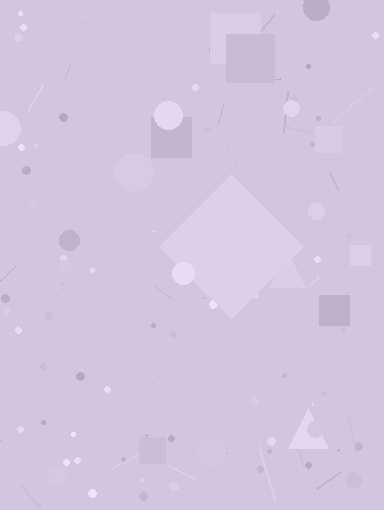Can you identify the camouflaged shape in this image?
The camouflaged shape is a diamond.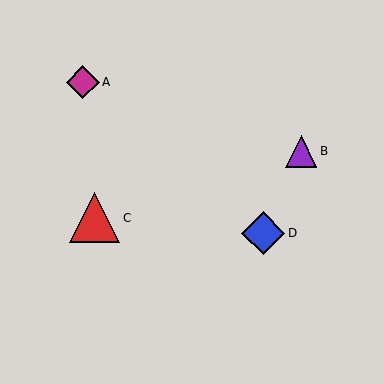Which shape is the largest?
The red triangle (labeled C) is the largest.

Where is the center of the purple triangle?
The center of the purple triangle is at (301, 151).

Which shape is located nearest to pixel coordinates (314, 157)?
The purple triangle (labeled B) at (301, 151) is nearest to that location.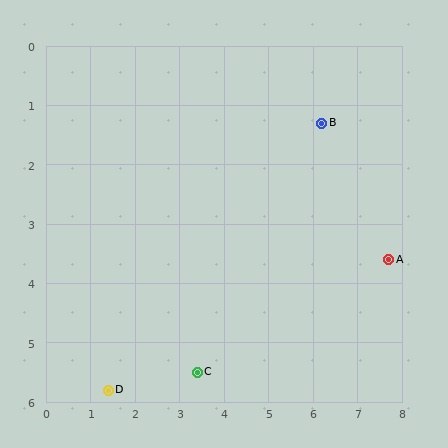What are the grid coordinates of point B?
Point B is at approximately (6.2, 1.3).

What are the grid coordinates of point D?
Point D is at approximately (1.4, 5.8).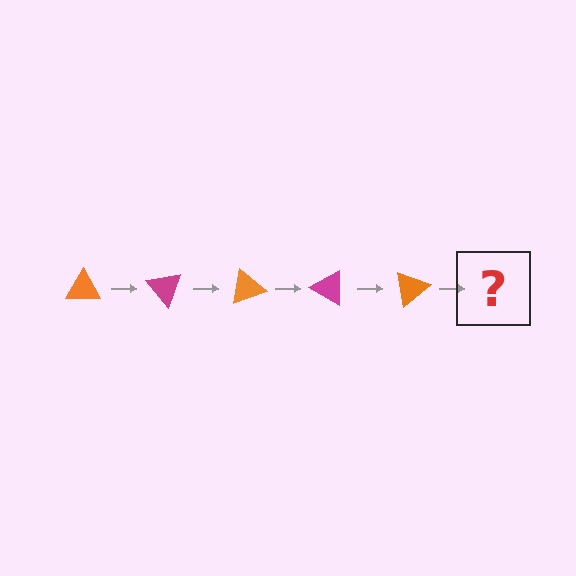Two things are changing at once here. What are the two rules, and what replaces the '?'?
The two rules are that it rotates 50 degrees each step and the color cycles through orange and magenta. The '?' should be a magenta triangle, rotated 250 degrees from the start.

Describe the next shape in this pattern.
It should be a magenta triangle, rotated 250 degrees from the start.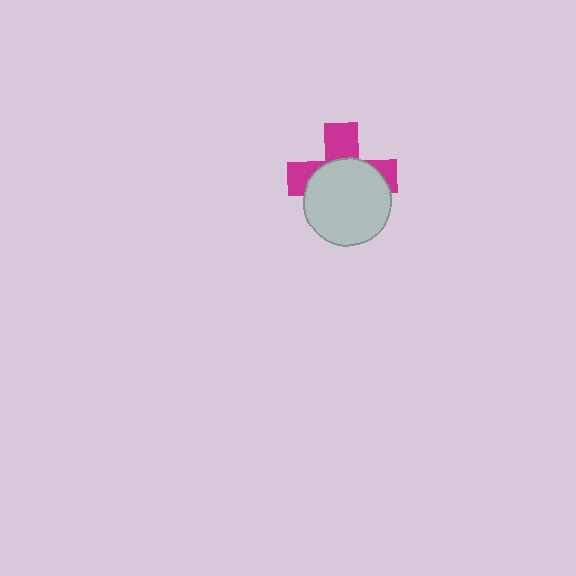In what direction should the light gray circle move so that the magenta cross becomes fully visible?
The light gray circle should move down. That is the shortest direction to clear the overlap and leave the magenta cross fully visible.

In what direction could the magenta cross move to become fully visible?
The magenta cross could move up. That would shift it out from behind the light gray circle entirely.